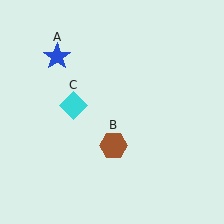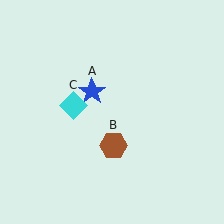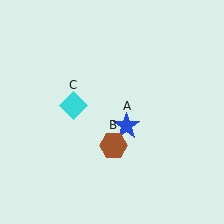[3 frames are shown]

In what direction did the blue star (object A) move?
The blue star (object A) moved down and to the right.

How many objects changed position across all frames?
1 object changed position: blue star (object A).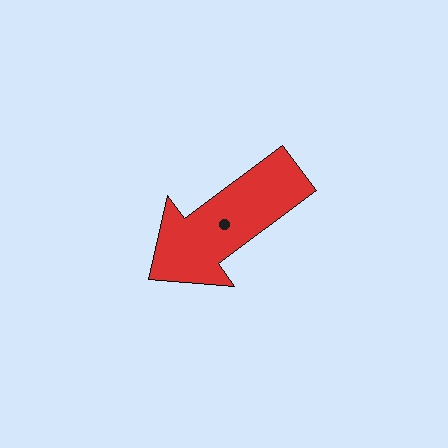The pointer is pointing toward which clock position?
Roughly 8 o'clock.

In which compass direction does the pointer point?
Southwest.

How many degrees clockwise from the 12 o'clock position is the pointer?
Approximately 234 degrees.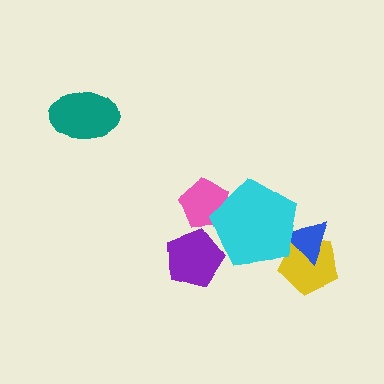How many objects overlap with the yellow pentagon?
2 objects overlap with the yellow pentagon.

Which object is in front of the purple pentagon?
The cyan pentagon is in front of the purple pentagon.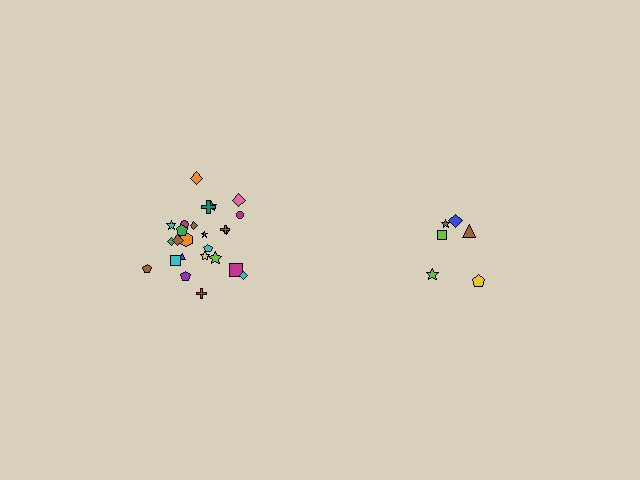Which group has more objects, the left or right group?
The left group.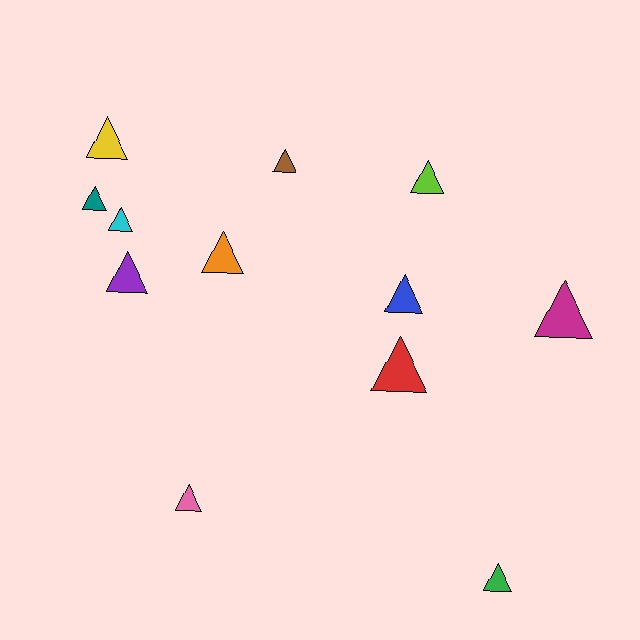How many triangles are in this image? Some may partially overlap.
There are 12 triangles.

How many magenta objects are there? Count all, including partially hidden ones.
There is 1 magenta object.